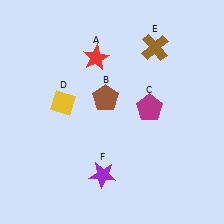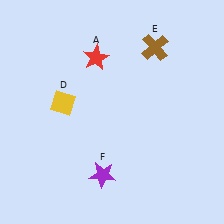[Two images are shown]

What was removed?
The magenta pentagon (C), the brown pentagon (B) were removed in Image 2.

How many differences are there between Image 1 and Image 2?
There are 2 differences between the two images.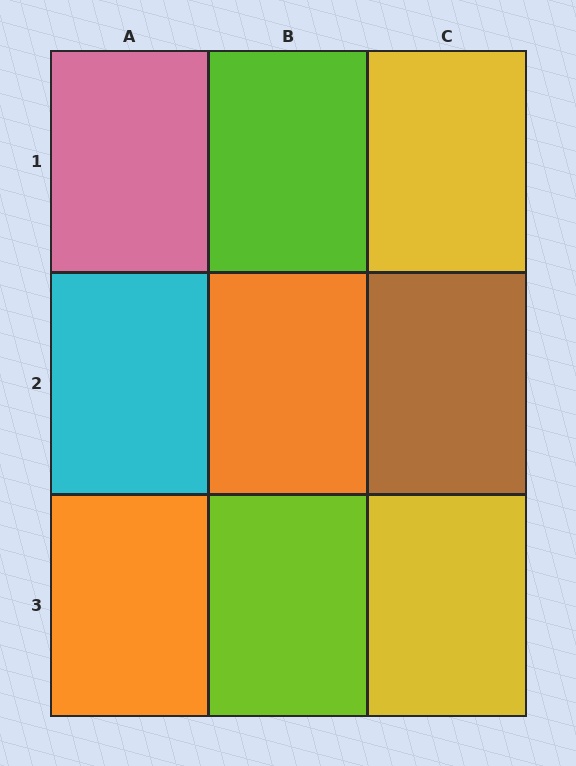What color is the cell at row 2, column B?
Orange.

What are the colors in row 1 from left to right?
Pink, lime, yellow.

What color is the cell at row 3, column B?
Lime.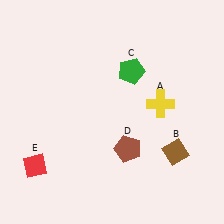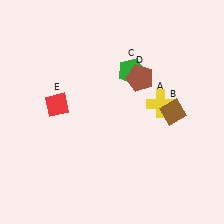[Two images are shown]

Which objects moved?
The objects that moved are: the brown diamond (B), the brown pentagon (D), the red diamond (E).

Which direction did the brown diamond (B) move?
The brown diamond (B) moved up.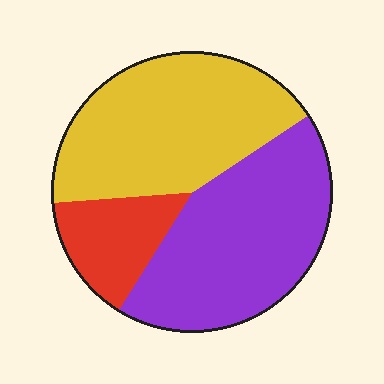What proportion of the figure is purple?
Purple takes up about two fifths (2/5) of the figure.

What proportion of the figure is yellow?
Yellow covers roughly 40% of the figure.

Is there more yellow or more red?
Yellow.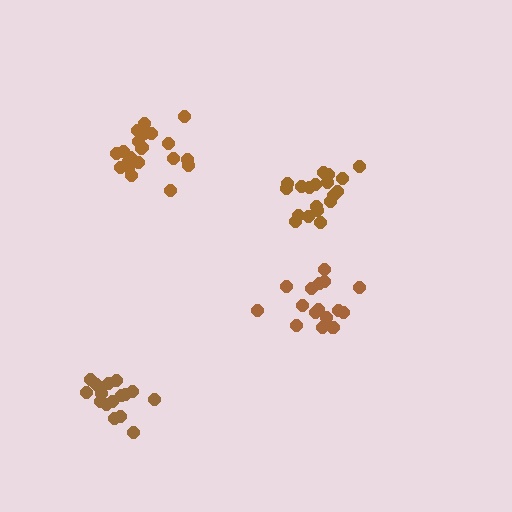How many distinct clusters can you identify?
There are 4 distinct clusters.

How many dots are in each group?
Group 1: 17 dots, Group 2: 21 dots, Group 3: 19 dots, Group 4: 16 dots (73 total).